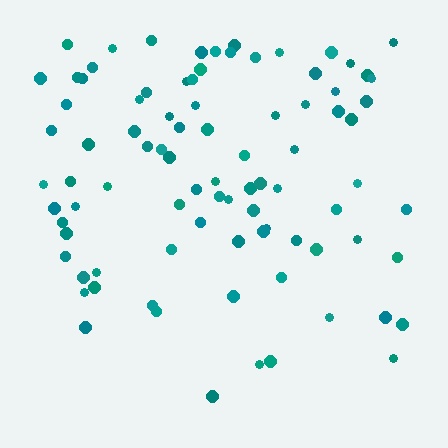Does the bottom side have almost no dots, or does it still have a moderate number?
Still a moderate number, just noticeably fewer than the top.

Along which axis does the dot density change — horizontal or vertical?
Vertical.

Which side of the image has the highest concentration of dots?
The top.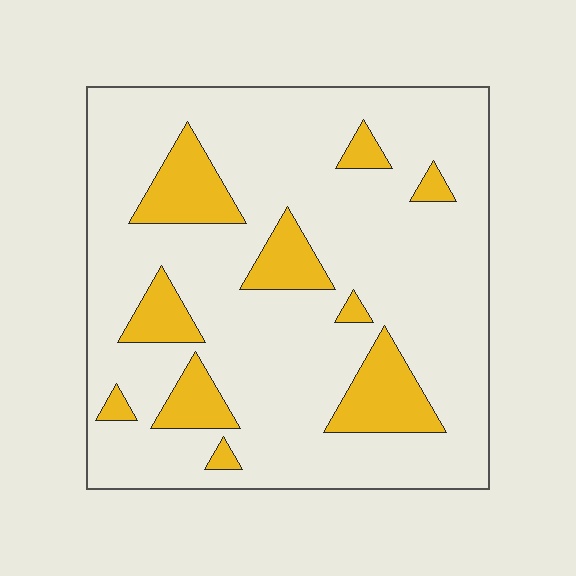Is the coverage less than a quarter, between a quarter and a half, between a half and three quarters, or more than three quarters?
Less than a quarter.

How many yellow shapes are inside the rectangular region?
10.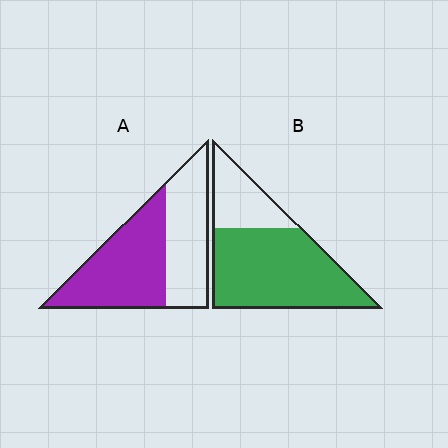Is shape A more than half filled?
Yes.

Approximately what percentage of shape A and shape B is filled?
A is approximately 55% and B is approximately 75%.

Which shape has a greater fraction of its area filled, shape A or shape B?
Shape B.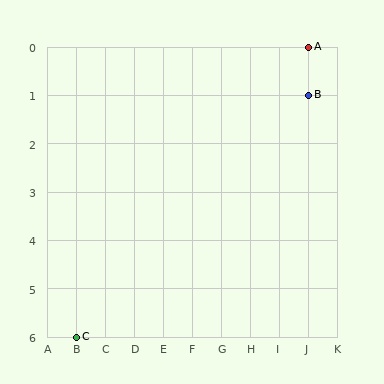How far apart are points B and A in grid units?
Points B and A are 1 row apart.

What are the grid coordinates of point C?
Point C is at grid coordinates (B, 6).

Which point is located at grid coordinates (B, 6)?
Point C is at (B, 6).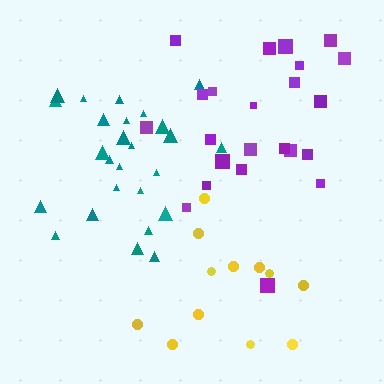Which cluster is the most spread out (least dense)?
Yellow.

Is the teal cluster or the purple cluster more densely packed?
Teal.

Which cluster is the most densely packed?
Teal.